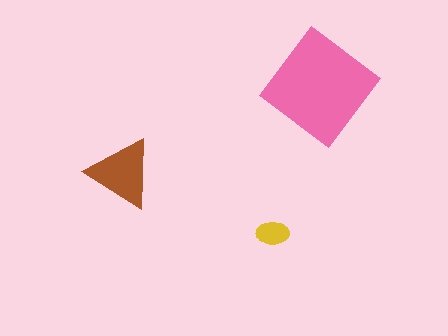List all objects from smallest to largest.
The yellow ellipse, the brown triangle, the pink diamond.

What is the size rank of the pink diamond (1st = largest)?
1st.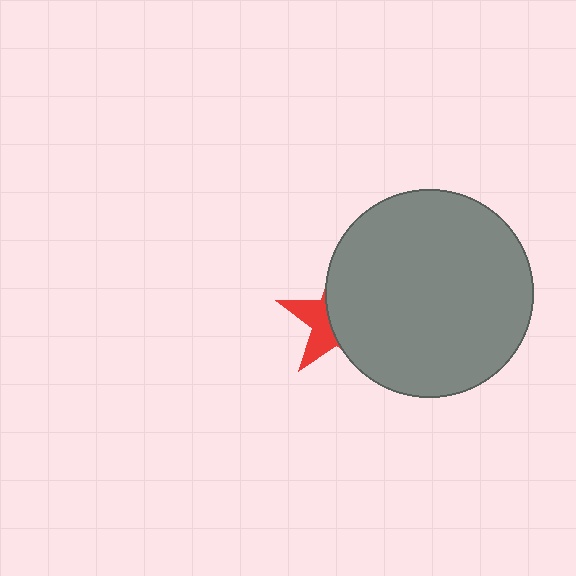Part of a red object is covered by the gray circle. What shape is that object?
It is a star.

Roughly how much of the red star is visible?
A small part of it is visible (roughly 38%).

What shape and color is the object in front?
The object in front is a gray circle.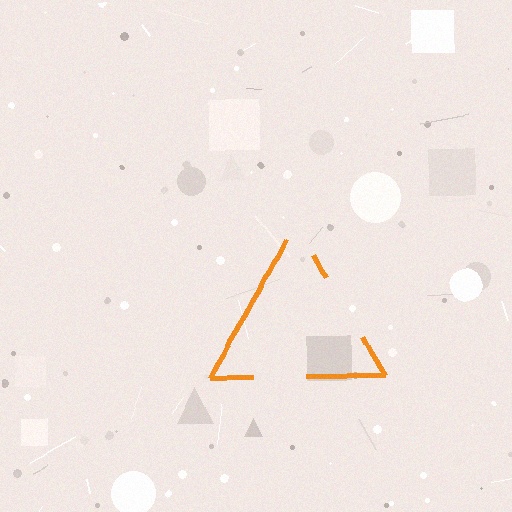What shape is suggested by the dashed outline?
The dashed outline suggests a triangle.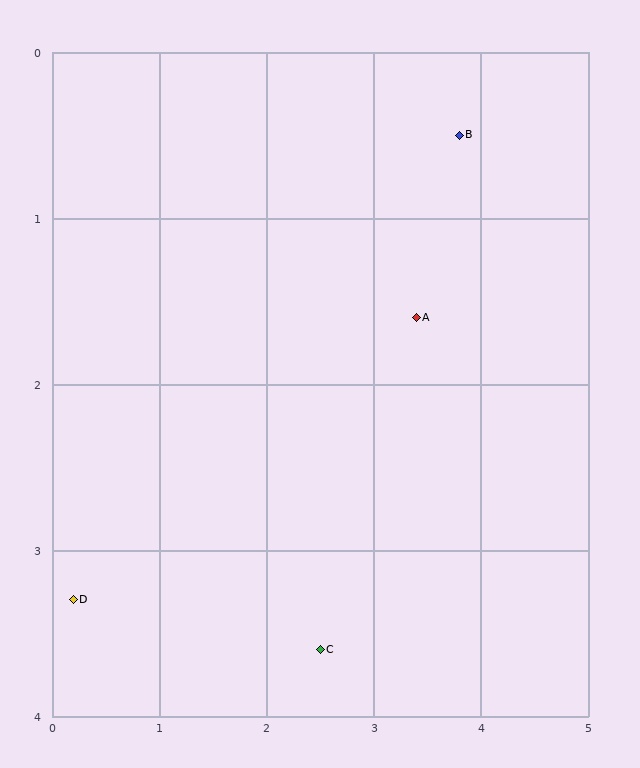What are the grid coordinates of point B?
Point B is at approximately (3.8, 0.5).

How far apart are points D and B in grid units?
Points D and B are about 4.6 grid units apart.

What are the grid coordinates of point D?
Point D is at approximately (0.2, 3.3).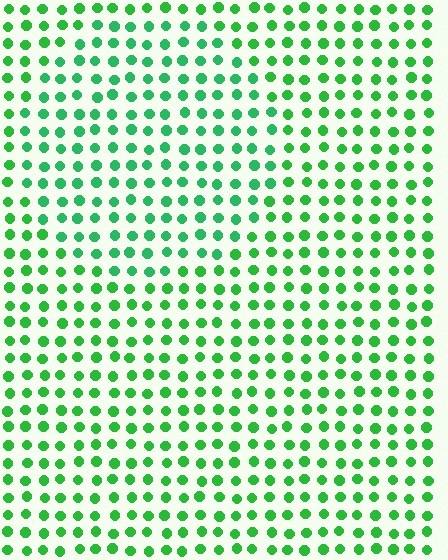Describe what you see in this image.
The image is filled with small green elements in a uniform arrangement. A circle-shaped region is visible where the elements are tinted to a slightly different hue, forming a subtle color boundary.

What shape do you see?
I see a circle.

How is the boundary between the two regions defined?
The boundary is defined purely by a slight shift in hue (about 18 degrees). Spacing, size, and orientation are identical on both sides.